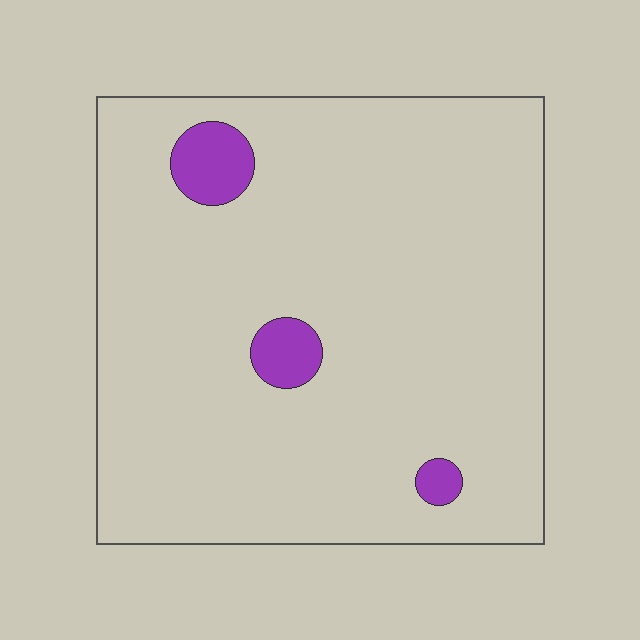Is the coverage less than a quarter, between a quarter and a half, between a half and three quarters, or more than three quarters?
Less than a quarter.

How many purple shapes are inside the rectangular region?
3.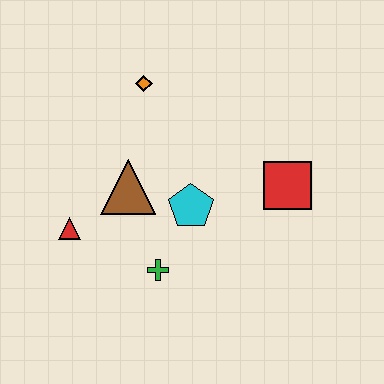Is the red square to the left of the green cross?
No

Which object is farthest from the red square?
The red triangle is farthest from the red square.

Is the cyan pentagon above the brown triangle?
No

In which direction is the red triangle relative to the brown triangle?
The red triangle is to the left of the brown triangle.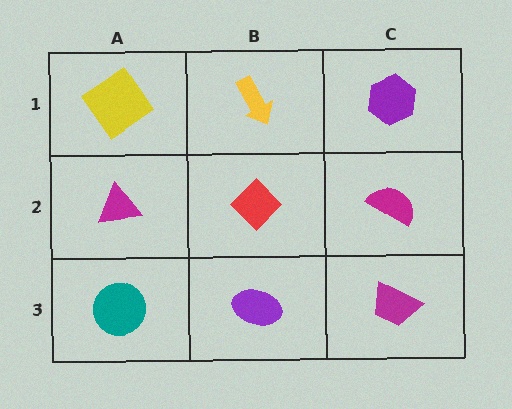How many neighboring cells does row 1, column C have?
2.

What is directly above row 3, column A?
A magenta triangle.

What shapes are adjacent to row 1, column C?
A magenta semicircle (row 2, column C), a yellow arrow (row 1, column B).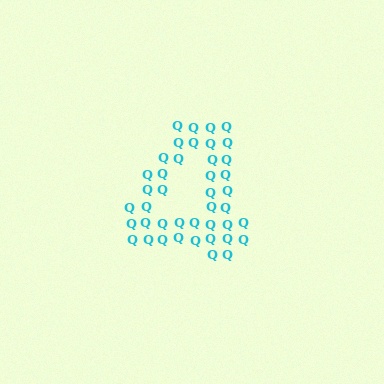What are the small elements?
The small elements are letter Q's.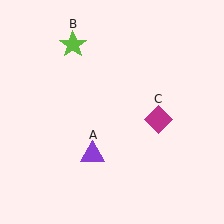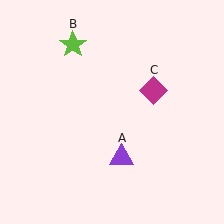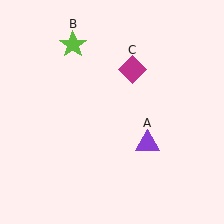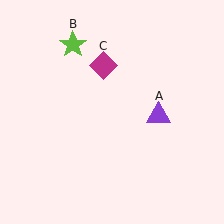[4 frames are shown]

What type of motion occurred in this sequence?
The purple triangle (object A), magenta diamond (object C) rotated counterclockwise around the center of the scene.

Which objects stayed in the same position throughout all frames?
Lime star (object B) remained stationary.